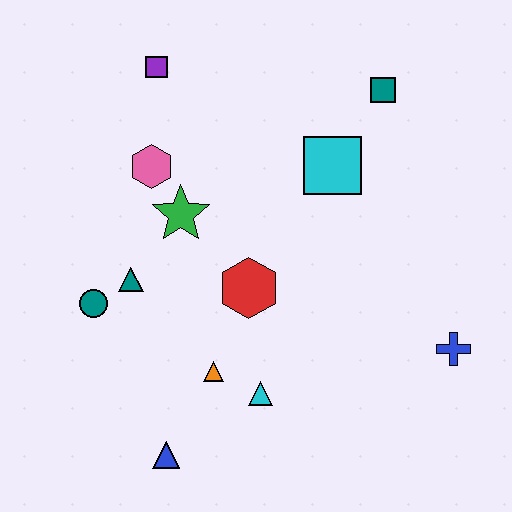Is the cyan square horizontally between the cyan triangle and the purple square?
No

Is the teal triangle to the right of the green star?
No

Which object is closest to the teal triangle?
The teal circle is closest to the teal triangle.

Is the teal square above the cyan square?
Yes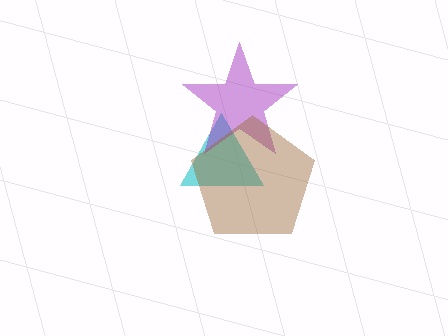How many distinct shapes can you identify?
There are 3 distinct shapes: a cyan triangle, a purple star, a brown pentagon.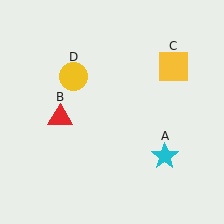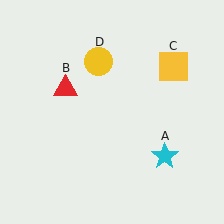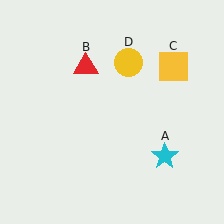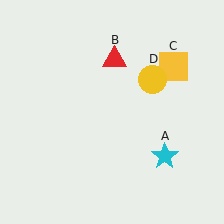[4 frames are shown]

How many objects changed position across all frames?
2 objects changed position: red triangle (object B), yellow circle (object D).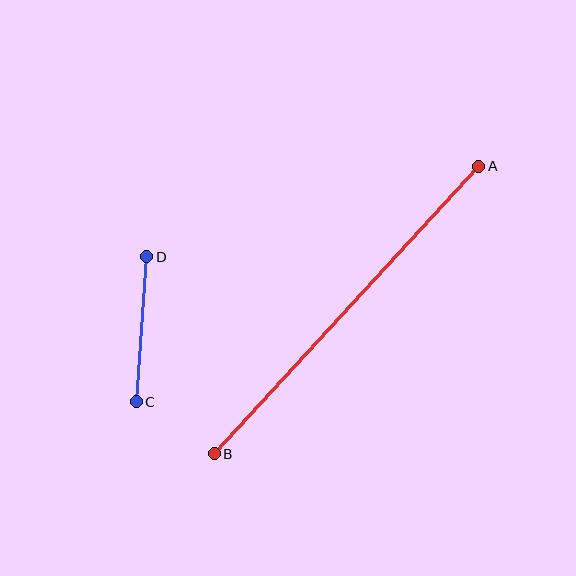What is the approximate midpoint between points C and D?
The midpoint is at approximately (142, 329) pixels.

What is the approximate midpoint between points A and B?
The midpoint is at approximately (346, 310) pixels.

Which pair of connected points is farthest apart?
Points A and B are farthest apart.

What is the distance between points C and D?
The distance is approximately 145 pixels.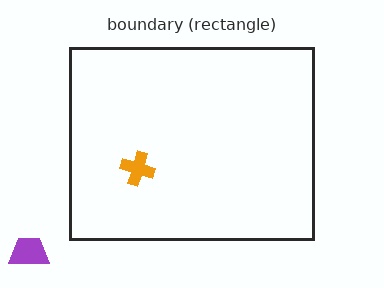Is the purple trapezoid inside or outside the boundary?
Outside.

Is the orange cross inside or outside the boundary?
Inside.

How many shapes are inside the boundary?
1 inside, 1 outside.